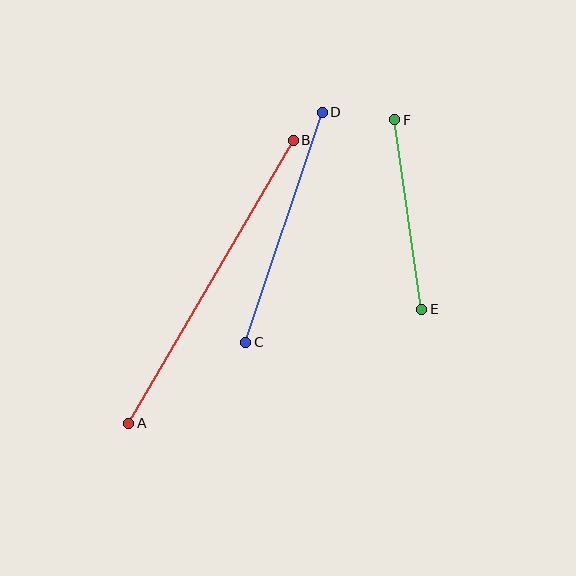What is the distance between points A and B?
The distance is approximately 327 pixels.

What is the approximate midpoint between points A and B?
The midpoint is at approximately (211, 282) pixels.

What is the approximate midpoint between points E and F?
The midpoint is at approximately (408, 214) pixels.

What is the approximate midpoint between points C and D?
The midpoint is at approximately (284, 227) pixels.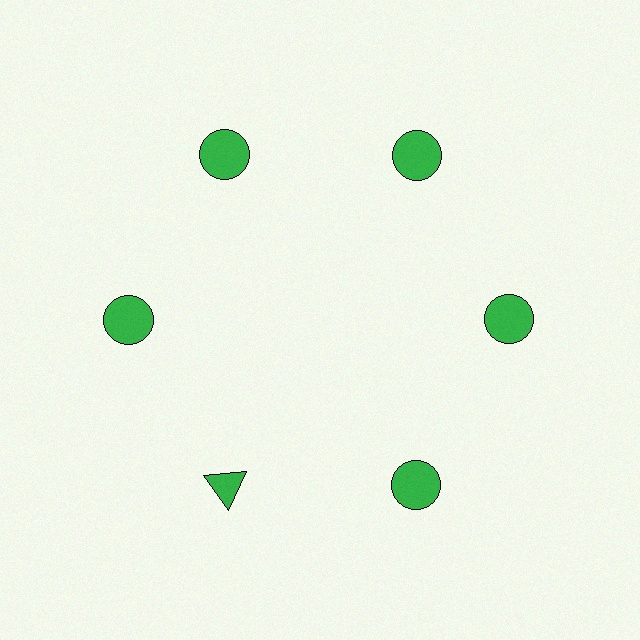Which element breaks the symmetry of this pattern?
The green triangle at roughly the 7 o'clock position breaks the symmetry. All other shapes are green circles.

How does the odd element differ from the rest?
It has a different shape: triangle instead of circle.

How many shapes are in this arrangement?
There are 6 shapes arranged in a ring pattern.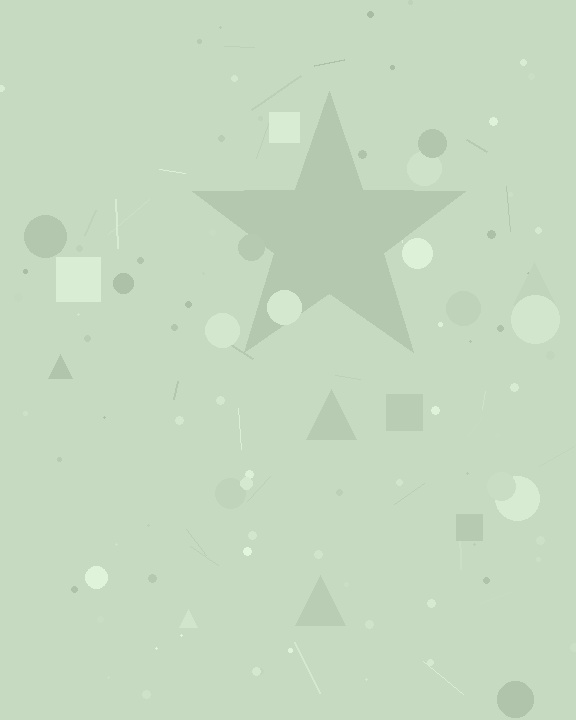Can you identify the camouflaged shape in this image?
The camouflaged shape is a star.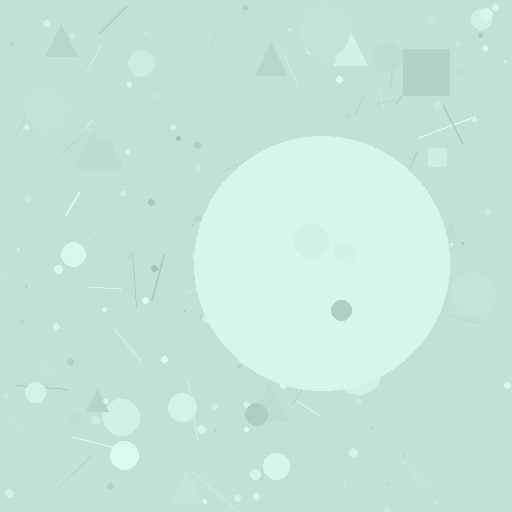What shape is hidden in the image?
A circle is hidden in the image.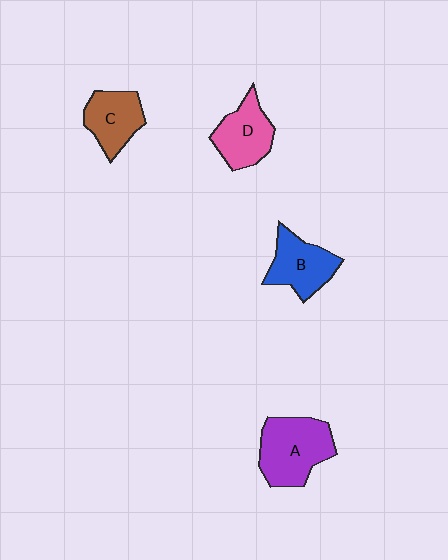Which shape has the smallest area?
Shape C (brown).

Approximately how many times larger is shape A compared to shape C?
Approximately 1.5 times.